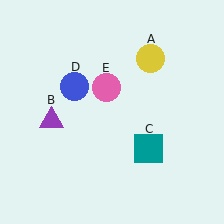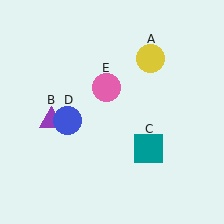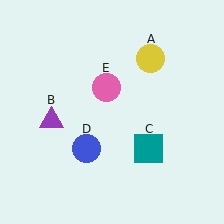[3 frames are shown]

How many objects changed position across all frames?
1 object changed position: blue circle (object D).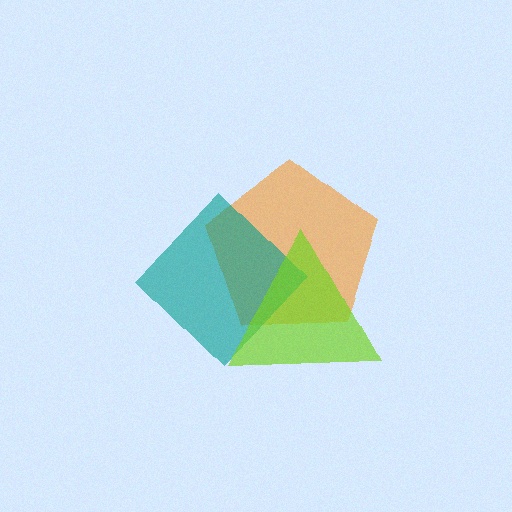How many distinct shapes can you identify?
There are 3 distinct shapes: an orange pentagon, a teal diamond, a lime triangle.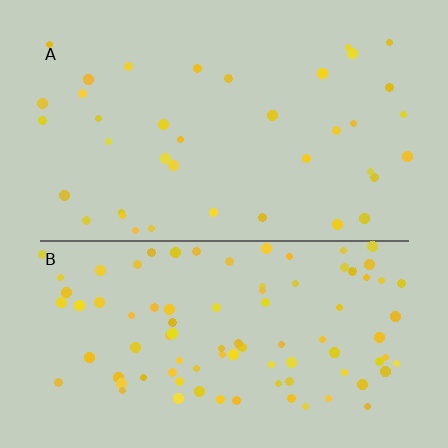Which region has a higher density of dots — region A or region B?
B (the bottom).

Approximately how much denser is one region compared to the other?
Approximately 2.4× — region B over region A.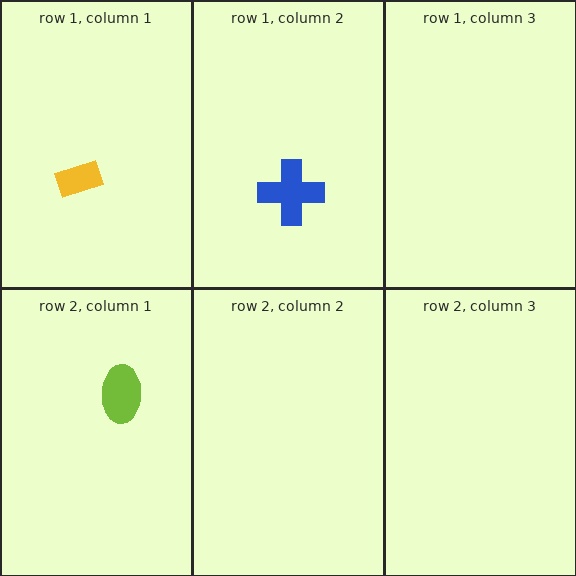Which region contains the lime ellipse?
The row 2, column 1 region.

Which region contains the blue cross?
The row 1, column 2 region.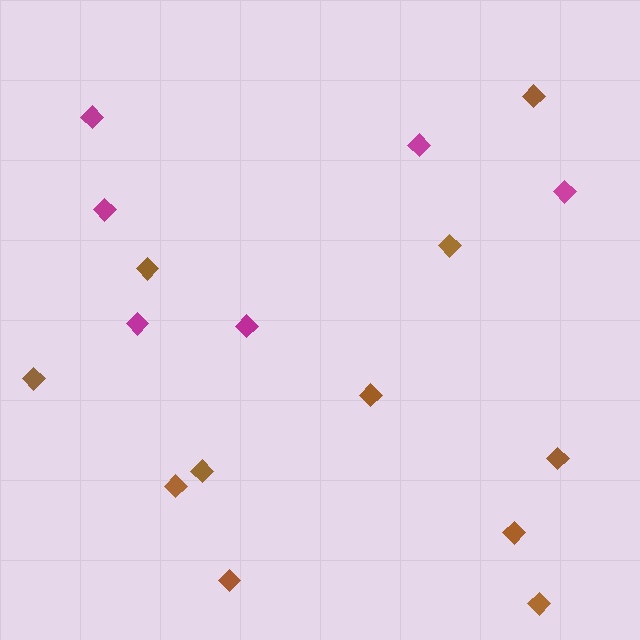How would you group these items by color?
There are 2 groups: one group of brown diamonds (11) and one group of magenta diamonds (6).